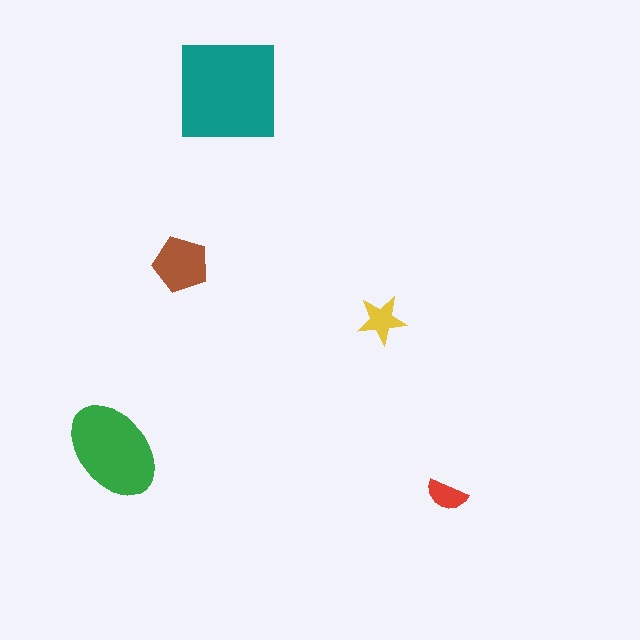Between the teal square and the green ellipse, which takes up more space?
The teal square.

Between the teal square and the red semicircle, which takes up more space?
The teal square.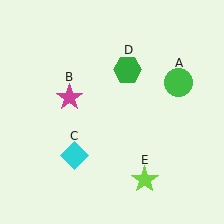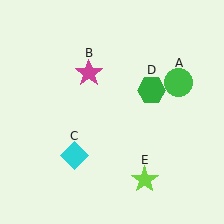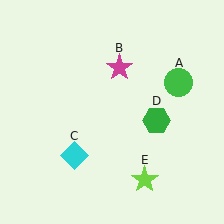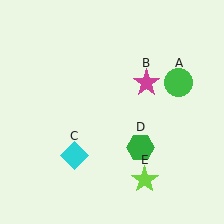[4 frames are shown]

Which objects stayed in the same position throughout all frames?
Green circle (object A) and cyan diamond (object C) and lime star (object E) remained stationary.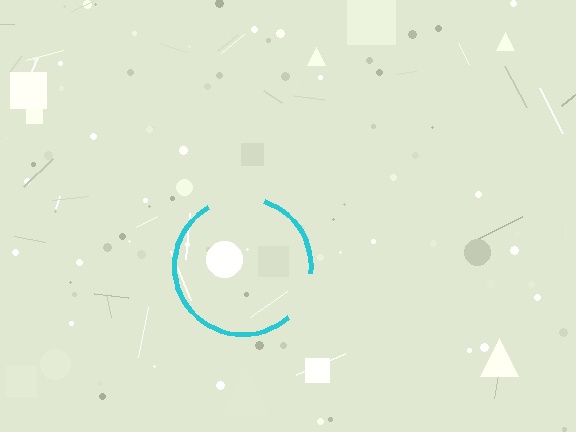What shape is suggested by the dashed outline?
The dashed outline suggests a circle.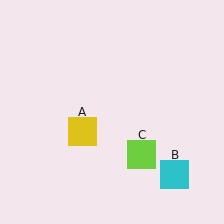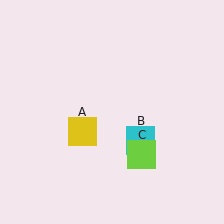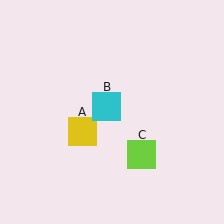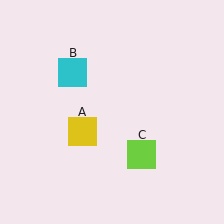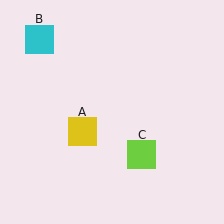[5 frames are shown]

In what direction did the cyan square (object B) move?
The cyan square (object B) moved up and to the left.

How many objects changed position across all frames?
1 object changed position: cyan square (object B).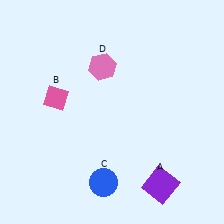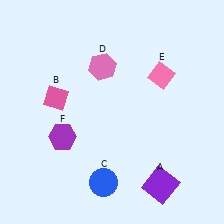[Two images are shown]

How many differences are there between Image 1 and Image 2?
There are 2 differences between the two images.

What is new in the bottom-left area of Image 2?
A purple hexagon (F) was added in the bottom-left area of Image 2.